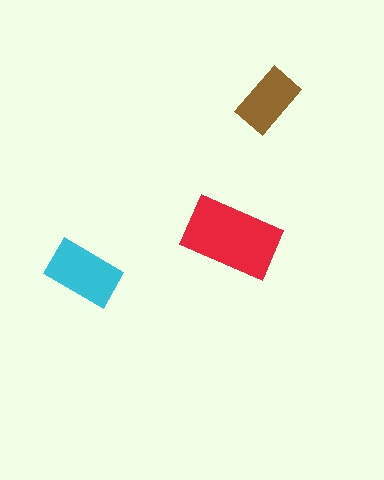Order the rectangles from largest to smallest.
the red one, the cyan one, the brown one.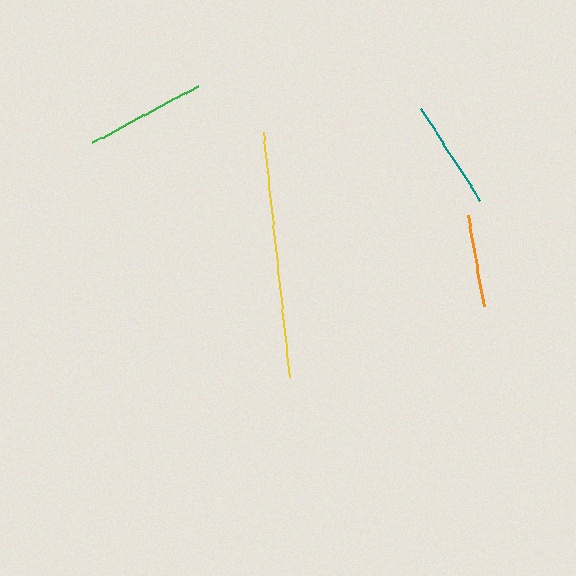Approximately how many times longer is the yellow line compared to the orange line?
The yellow line is approximately 2.7 times the length of the orange line.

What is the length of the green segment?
The green segment is approximately 119 pixels long.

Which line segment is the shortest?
The orange line is the shortest at approximately 93 pixels.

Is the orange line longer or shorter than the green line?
The green line is longer than the orange line.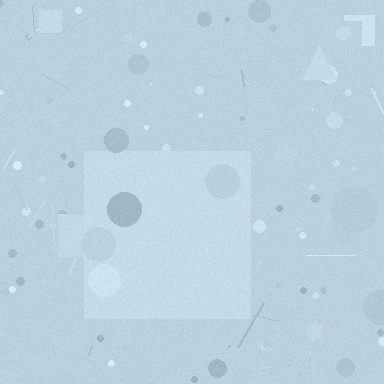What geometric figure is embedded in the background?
A square is embedded in the background.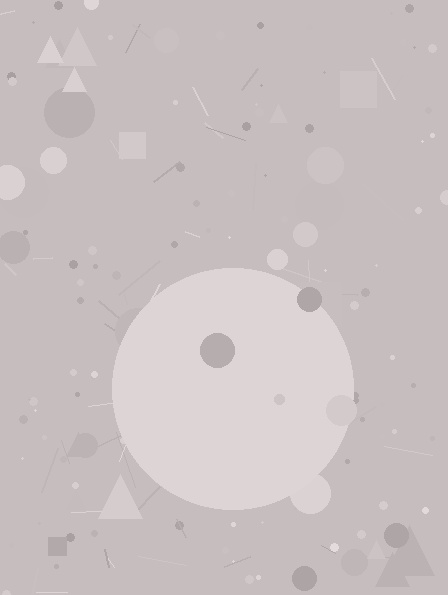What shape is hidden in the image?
A circle is hidden in the image.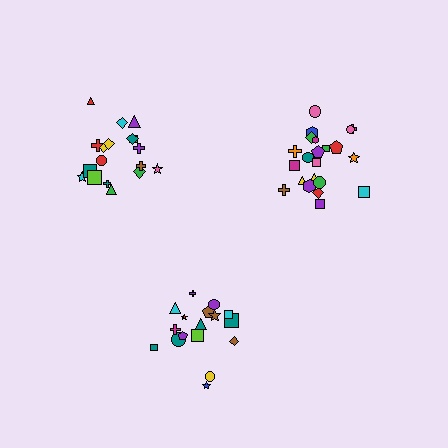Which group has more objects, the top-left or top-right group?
The top-right group.